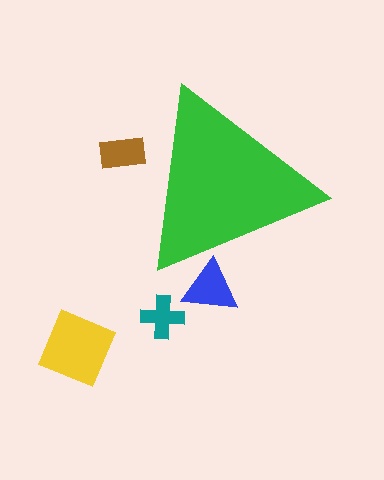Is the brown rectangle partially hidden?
Yes, the brown rectangle is partially hidden behind the green triangle.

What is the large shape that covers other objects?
A green triangle.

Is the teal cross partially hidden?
No, the teal cross is fully visible.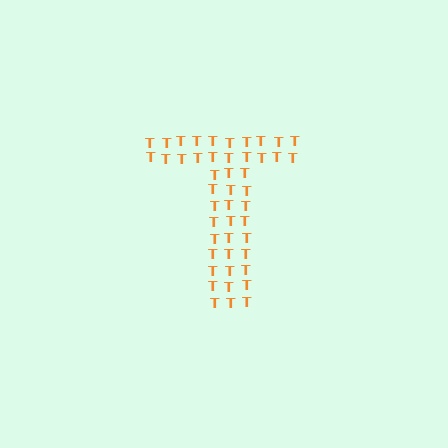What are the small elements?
The small elements are letter T's.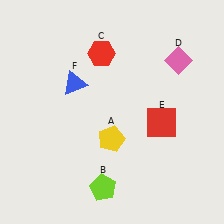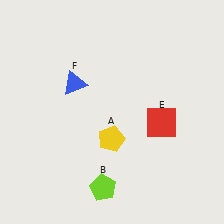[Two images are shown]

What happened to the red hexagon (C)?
The red hexagon (C) was removed in Image 2. It was in the top-left area of Image 1.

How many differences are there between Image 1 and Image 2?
There are 2 differences between the two images.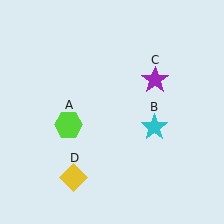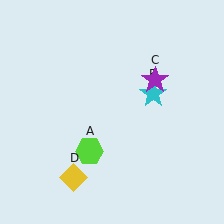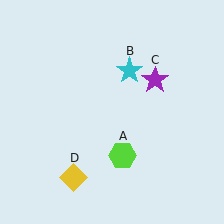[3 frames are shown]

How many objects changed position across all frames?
2 objects changed position: lime hexagon (object A), cyan star (object B).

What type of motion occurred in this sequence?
The lime hexagon (object A), cyan star (object B) rotated counterclockwise around the center of the scene.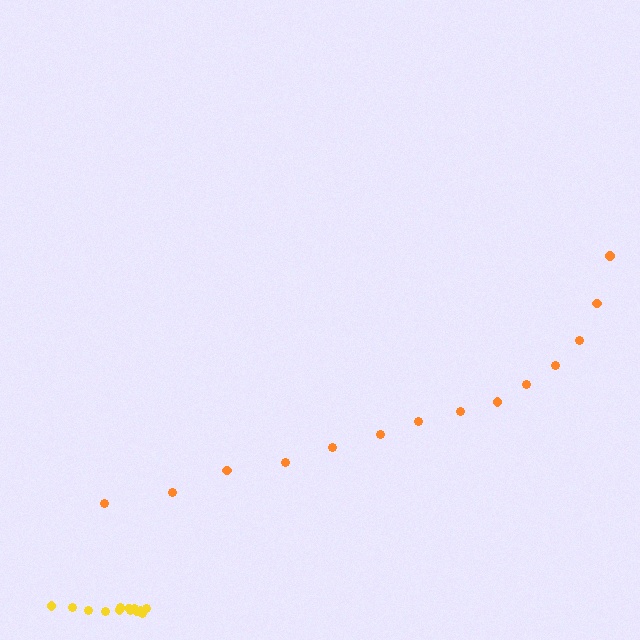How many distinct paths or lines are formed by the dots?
There are 2 distinct paths.